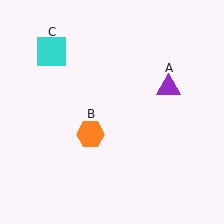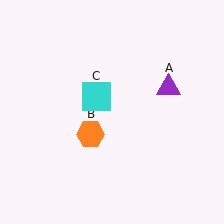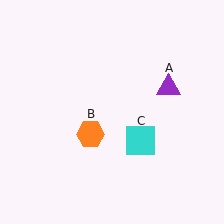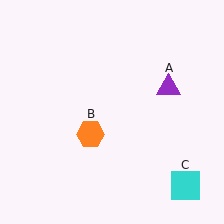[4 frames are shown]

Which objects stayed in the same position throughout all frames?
Purple triangle (object A) and orange hexagon (object B) remained stationary.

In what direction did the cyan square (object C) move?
The cyan square (object C) moved down and to the right.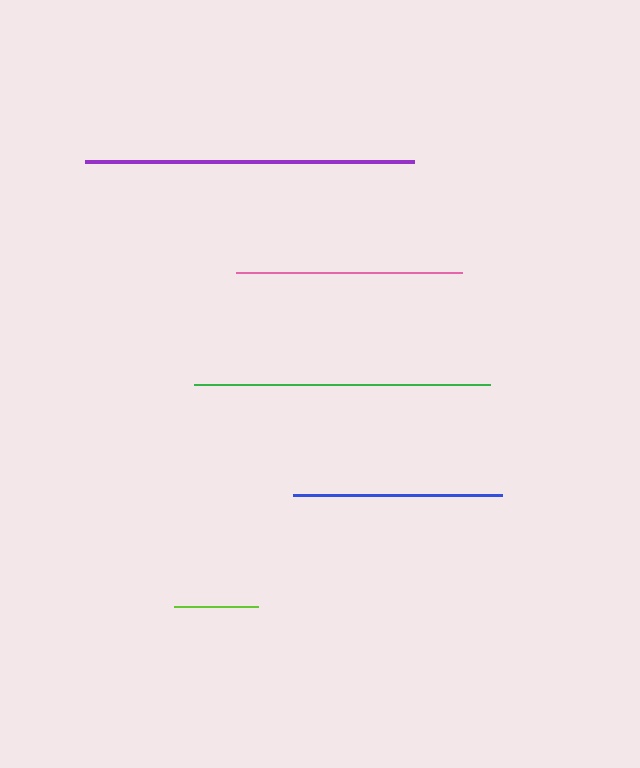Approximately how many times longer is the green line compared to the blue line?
The green line is approximately 1.4 times the length of the blue line.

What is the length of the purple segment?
The purple segment is approximately 329 pixels long.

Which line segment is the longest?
The purple line is the longest at approximately 329 pixels.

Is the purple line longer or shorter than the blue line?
The purple line is longer than the blue line.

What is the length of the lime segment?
The lime segment is approximately 84 pixels long.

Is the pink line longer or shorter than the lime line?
The pink line is longer than the lime line.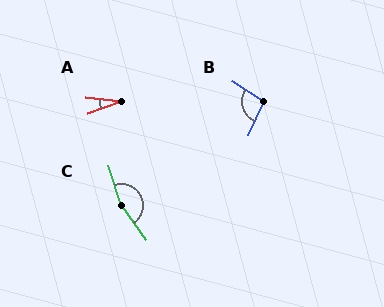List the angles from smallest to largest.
A (25°), B (99°), C (162°).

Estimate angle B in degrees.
Approximately 99 degrees.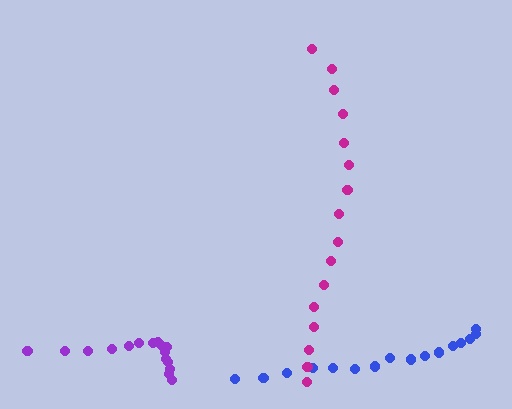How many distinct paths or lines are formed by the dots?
There are 3 distinct paths.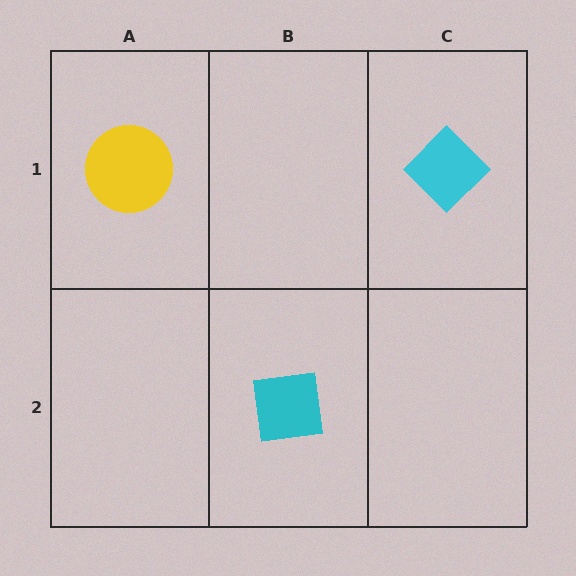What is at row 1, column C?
A cyan diamond.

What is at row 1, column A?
A yellow circle.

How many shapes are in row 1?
2 shapes.